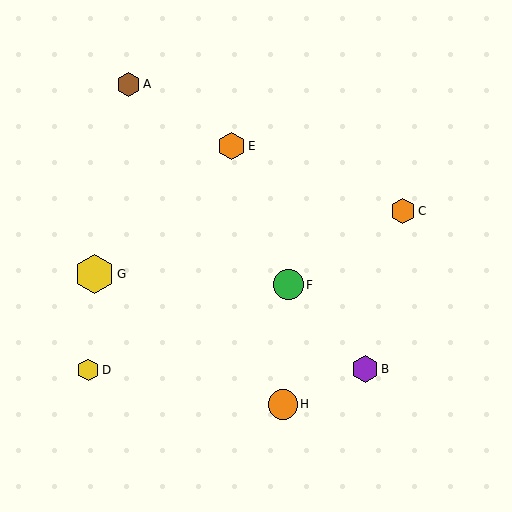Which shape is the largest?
The yellow hexagon (labeled G) is the largest.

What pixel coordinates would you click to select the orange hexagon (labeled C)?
Click at (403, 211) to select the orange hexagon C.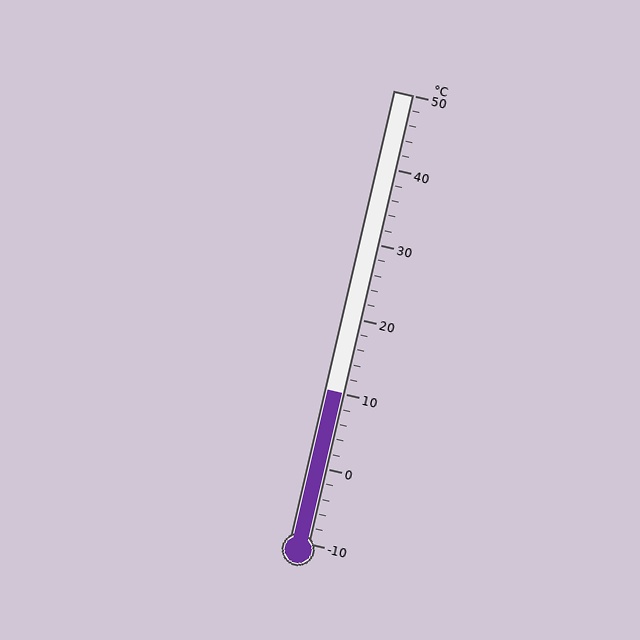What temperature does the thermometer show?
The thermometer shows approximately 10°C.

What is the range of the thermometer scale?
The thermometer scale ranges from -10°C to 50°C.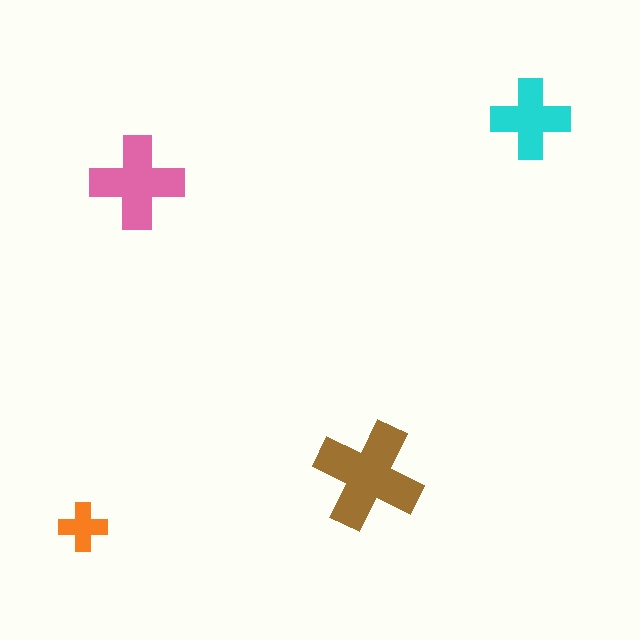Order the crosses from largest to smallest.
the brown one, the pink one, the cyan one, the orange one.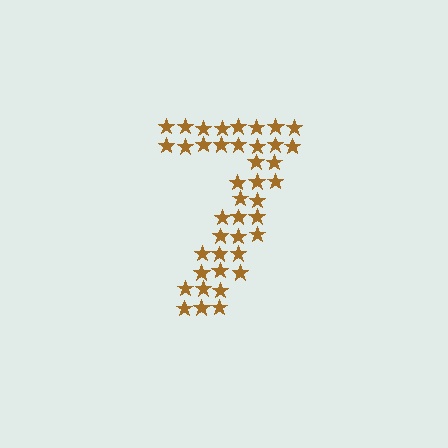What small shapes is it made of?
It is made of small stars.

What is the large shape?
The large shape is the digit 7.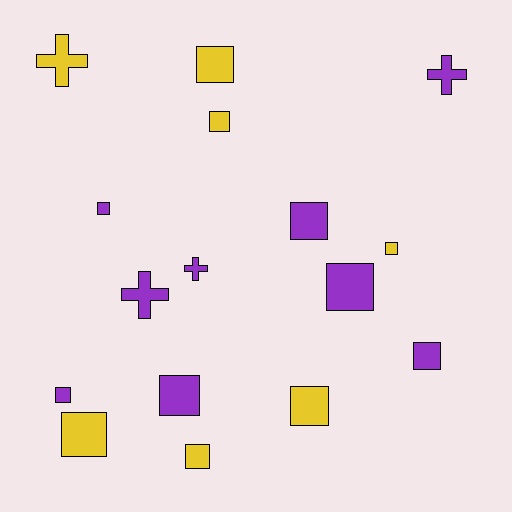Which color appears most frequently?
Purple, with 9 objects.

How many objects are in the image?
There are 16 objects.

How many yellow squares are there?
There are 6 yellow squares.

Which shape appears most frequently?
Square, with 12 objects.